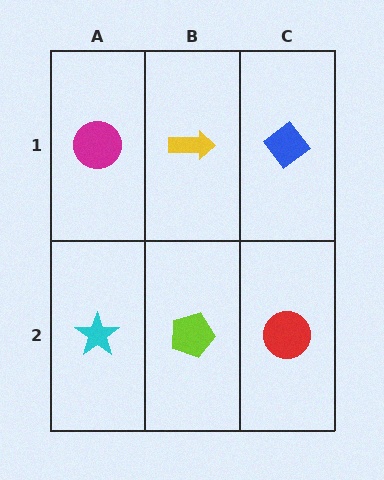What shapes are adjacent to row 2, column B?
A yellow arrow (row 1, column B), a cyan star (row 2, column A), a red circle (row 2, column C).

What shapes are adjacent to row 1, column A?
A cyan star (row 2, column A), a yellow arrow (row 1, column B).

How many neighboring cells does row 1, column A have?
2.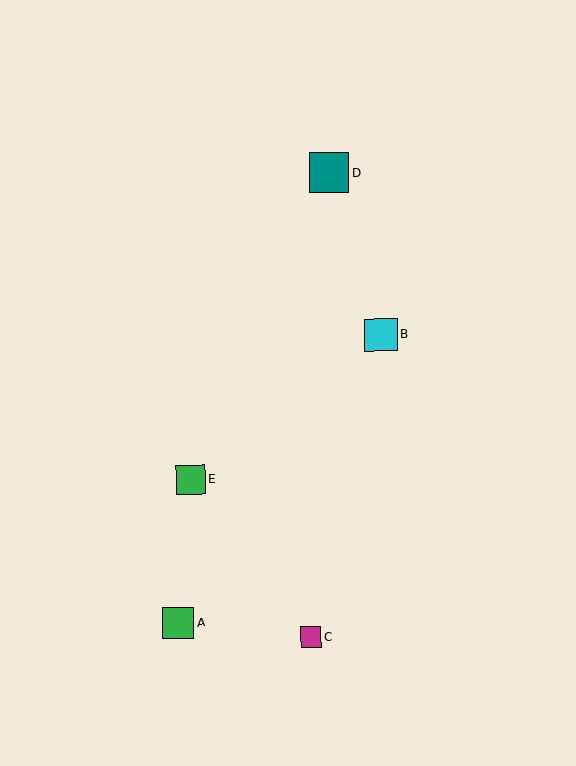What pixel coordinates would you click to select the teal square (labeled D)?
Click at (329, 172) to select the teal square D.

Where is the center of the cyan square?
The center of the cyan square is at (381, 335).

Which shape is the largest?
The teal square (labeled D) is the largest.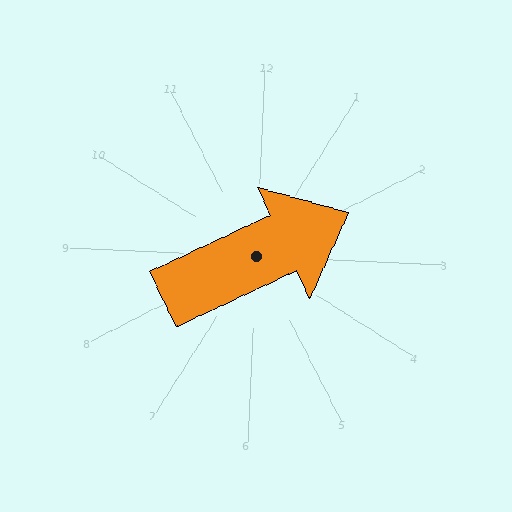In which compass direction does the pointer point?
Northeast.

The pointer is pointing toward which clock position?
Roughly 2 o'clock.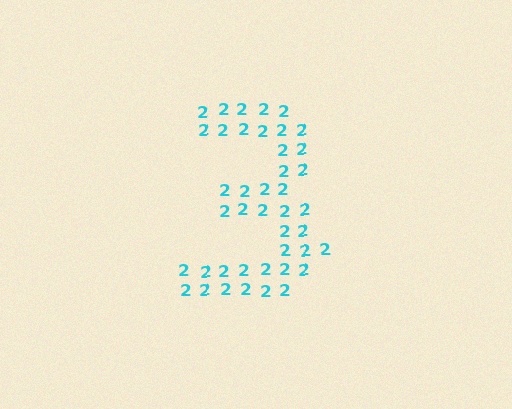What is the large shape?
The large shape is the digit 3.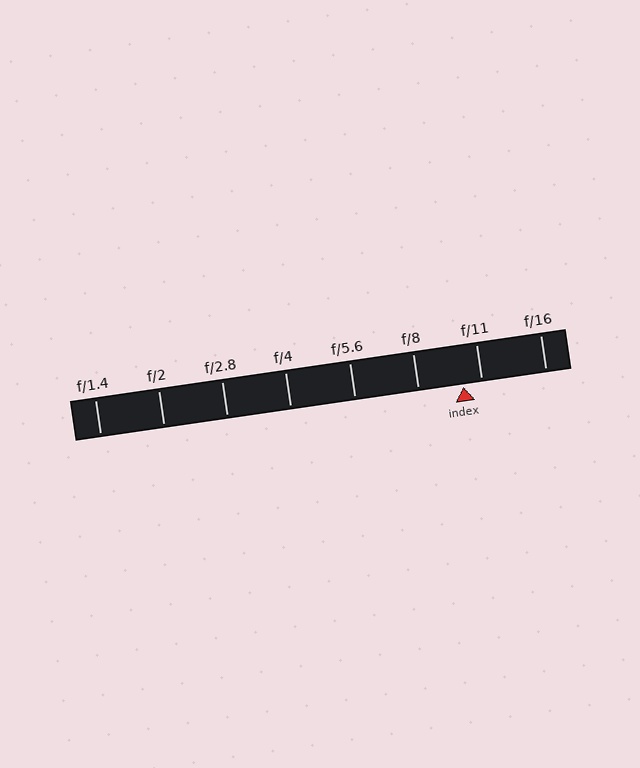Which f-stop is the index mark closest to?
The index mark is closest to f/11.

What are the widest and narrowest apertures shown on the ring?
The widest aperture shown is f/1.4 and the narrowest is f/16.